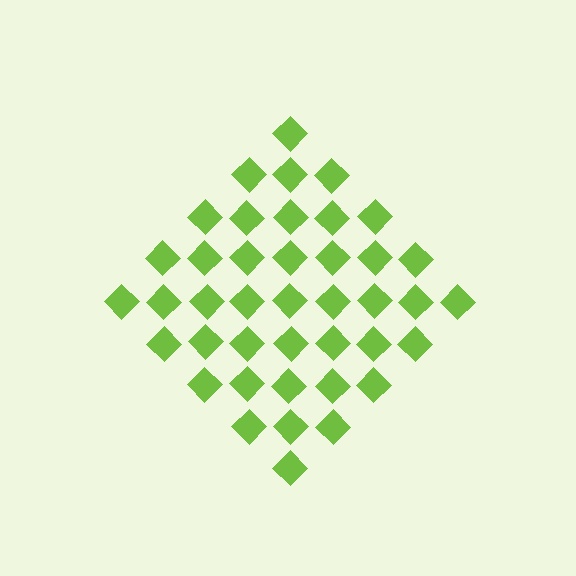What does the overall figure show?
The overall figure shows a diamond.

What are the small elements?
The small elements are diamonds.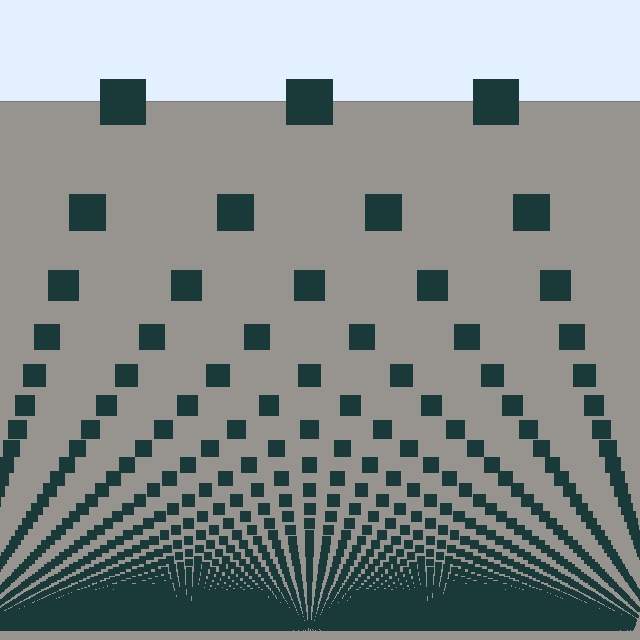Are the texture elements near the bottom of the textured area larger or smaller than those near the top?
Smaller. The gradient is inverted — elements near the bottom are smaller and denser.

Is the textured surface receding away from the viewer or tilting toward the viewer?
The surface appears to tilt toward the viewer. Texture elements get larger and sparser toward the top.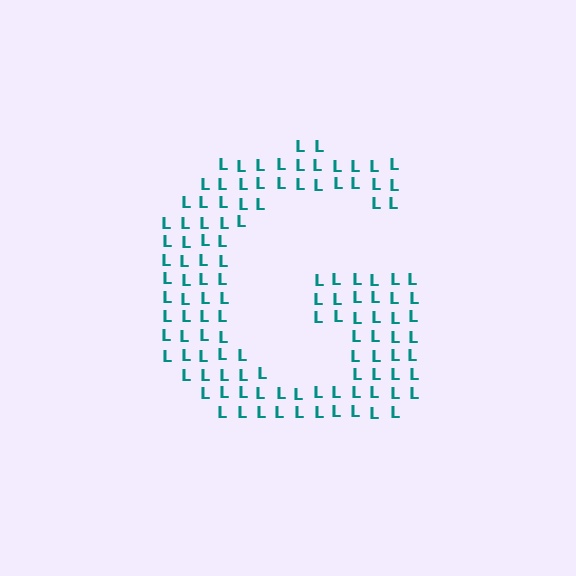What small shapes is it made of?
It is made of small letter L's.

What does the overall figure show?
The overall figure shows the letter G.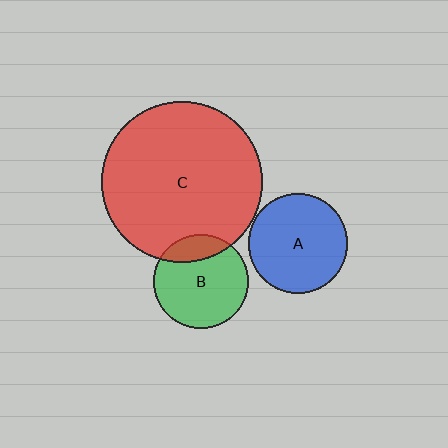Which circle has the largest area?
Circle C (red).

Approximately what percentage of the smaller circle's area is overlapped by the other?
Approximately 20%.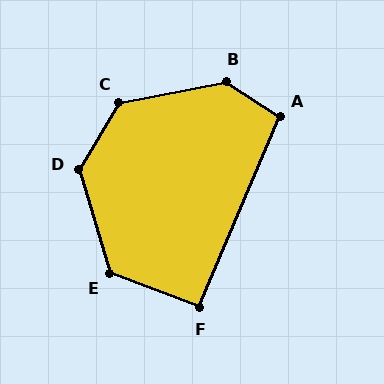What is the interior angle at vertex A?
Approximately 100 degrees (obtuse).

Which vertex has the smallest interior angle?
F, at approximately 92 degrees.